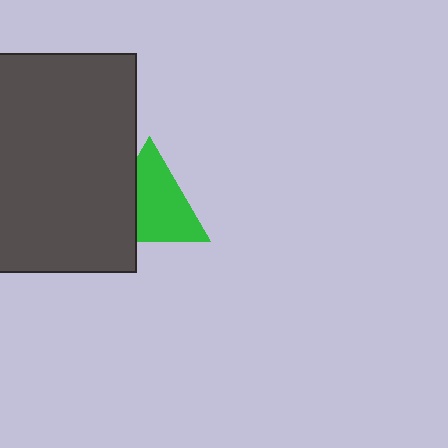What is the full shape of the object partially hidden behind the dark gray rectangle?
The partially hidden object is a green triangle.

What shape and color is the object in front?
The object in front is a dark gray rectangle.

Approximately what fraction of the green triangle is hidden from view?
Roughly 32% of the green triangle is hidden behind the dark gray rectangle.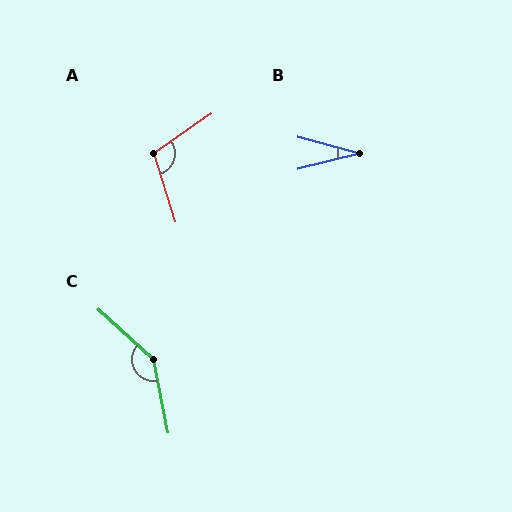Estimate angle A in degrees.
Approximately 107 degrees.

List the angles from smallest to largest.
B (29°), A (107°), C (143°).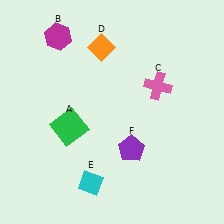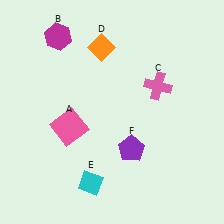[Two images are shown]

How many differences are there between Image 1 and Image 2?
There is 1 difference between the two images.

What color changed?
The square (A) changed from green in Image 1 to pink in Image 2.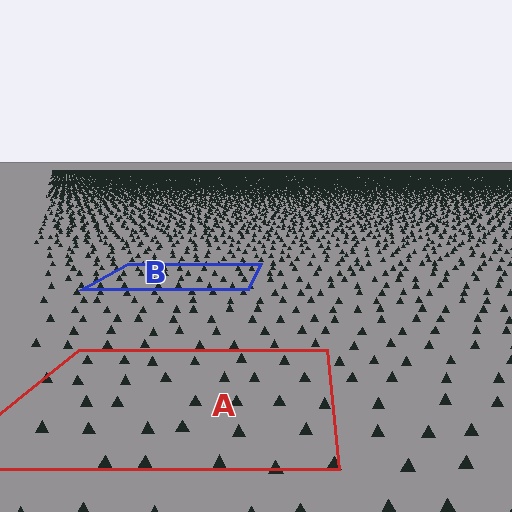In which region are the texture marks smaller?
The texture marks are smaller in region B, because it is farther away.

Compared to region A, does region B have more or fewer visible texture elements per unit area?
Region B has more texture elements per unit area — they are packed more densely because it is farther away.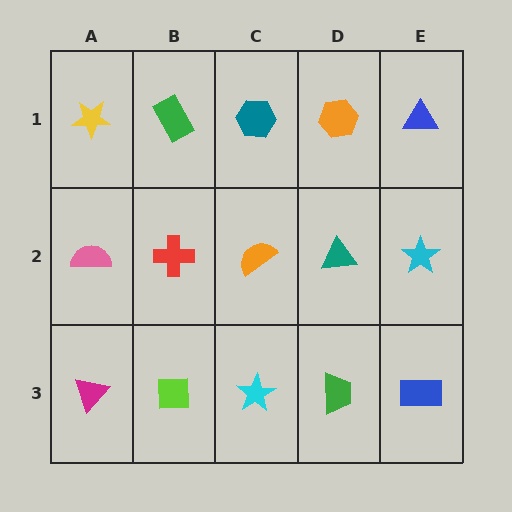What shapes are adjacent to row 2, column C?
A teal hexagon (row 1, column C), a cyan star (row 3, column C), a red cross (row 2, column B), a teal triangle (row 2, column D).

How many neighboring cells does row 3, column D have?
3.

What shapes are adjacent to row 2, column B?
A green rectangle (row 1, column B), a lime square (row 3, column B), a pink semicircle (row 2, column A), an orange semicircle (row 2, column C).